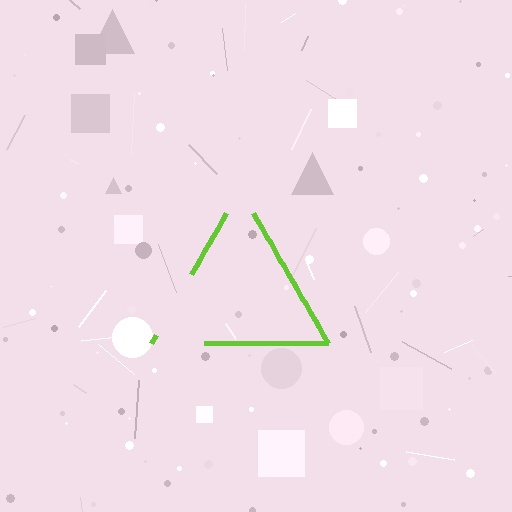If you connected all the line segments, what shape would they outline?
They would outline a triangle.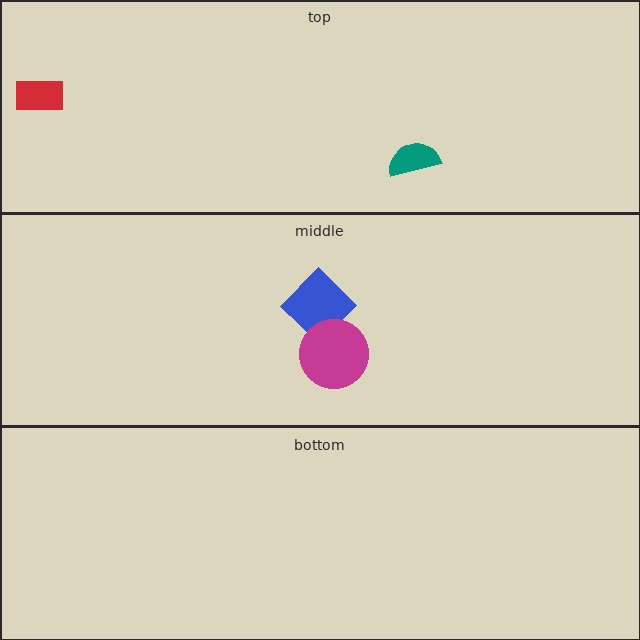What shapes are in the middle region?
The blue diamond, the magenta circle.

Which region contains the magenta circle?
The middle region.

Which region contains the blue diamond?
The middle region.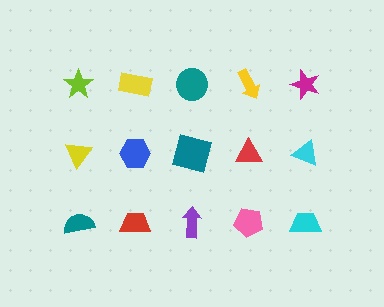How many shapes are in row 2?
5 shapes.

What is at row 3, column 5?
A cyan trapezoid.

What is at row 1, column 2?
A yellow rectangle.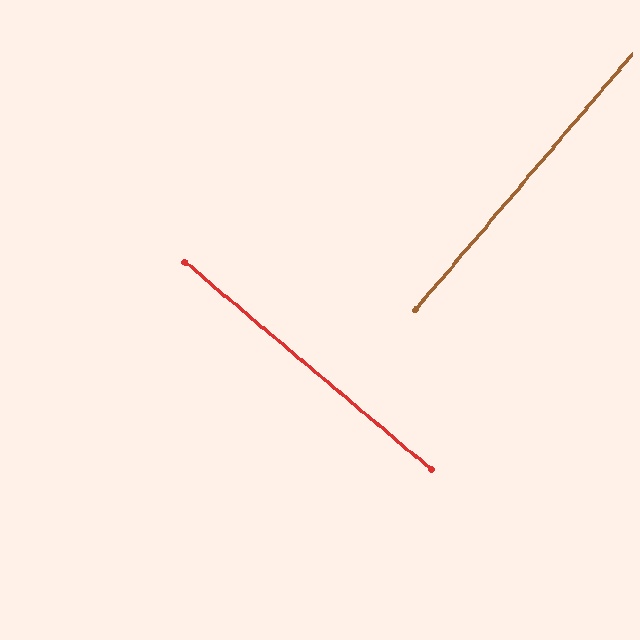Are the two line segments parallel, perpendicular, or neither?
Perpendicular — they meet at approximately 90°.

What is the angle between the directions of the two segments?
Approximately 90 degrees.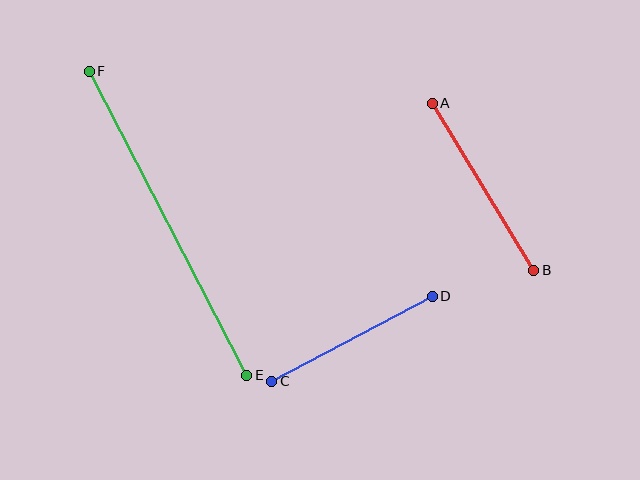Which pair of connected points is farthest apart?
Points E and F are farthest apart.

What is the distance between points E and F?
The distance is approximately 342 pixels.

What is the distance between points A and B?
The distance is approximately 196 pixels.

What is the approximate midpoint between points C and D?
The midpoint is at approximately (352, 339) pixels.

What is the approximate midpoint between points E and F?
The midpoint is at approximately (168, 223) pixels.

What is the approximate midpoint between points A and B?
The midpoint is at approximately (483, 187) pixels.